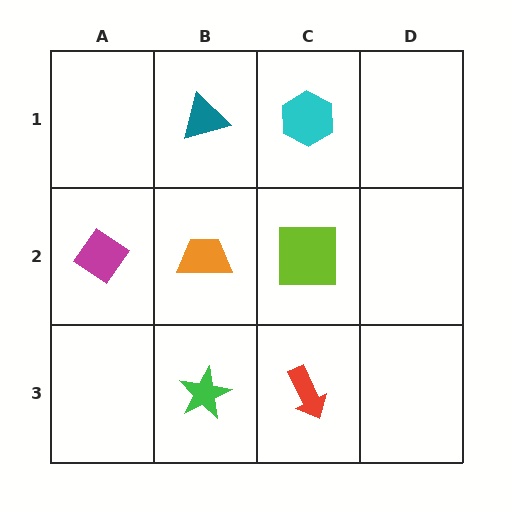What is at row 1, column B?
A teal triangle.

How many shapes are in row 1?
2 shapes.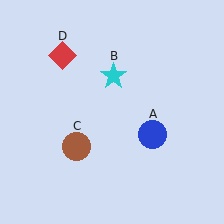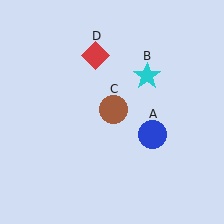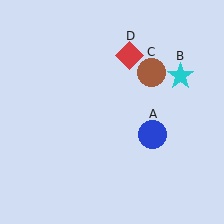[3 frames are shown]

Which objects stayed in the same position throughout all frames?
Blue circle (object A) remained stationary.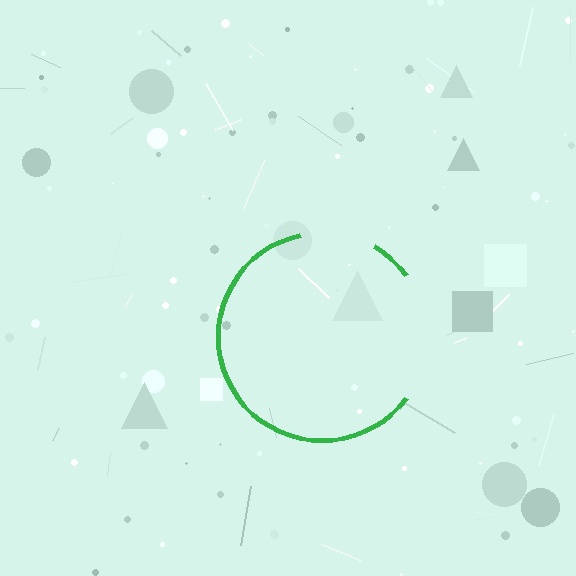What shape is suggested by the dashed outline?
The dashed outline suggests a circle.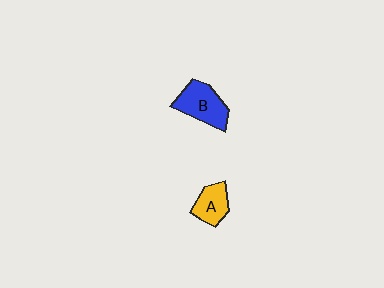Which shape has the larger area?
Shape B (blue).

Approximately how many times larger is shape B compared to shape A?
Approximately 1.5 times.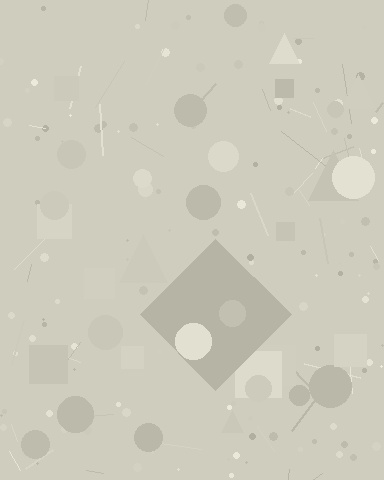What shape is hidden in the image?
A diamond is hidden in the image.